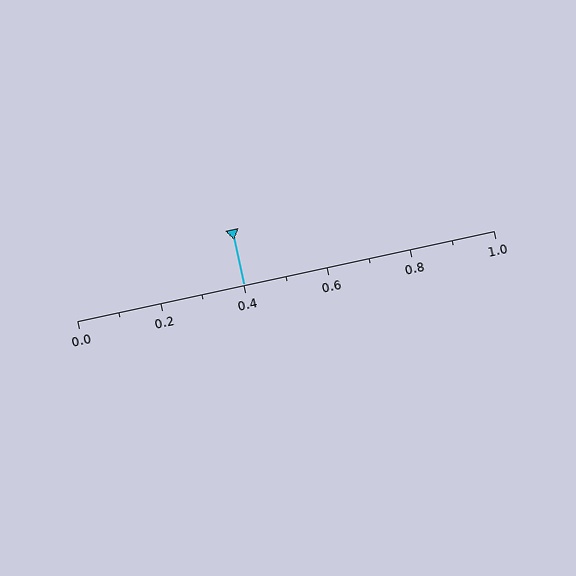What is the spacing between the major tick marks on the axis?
The major ticks are spaced 0.2 apart.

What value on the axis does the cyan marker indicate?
The marker indicates approximately 0.4.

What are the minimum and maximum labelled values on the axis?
The axis runs from 0.0 to 1.0.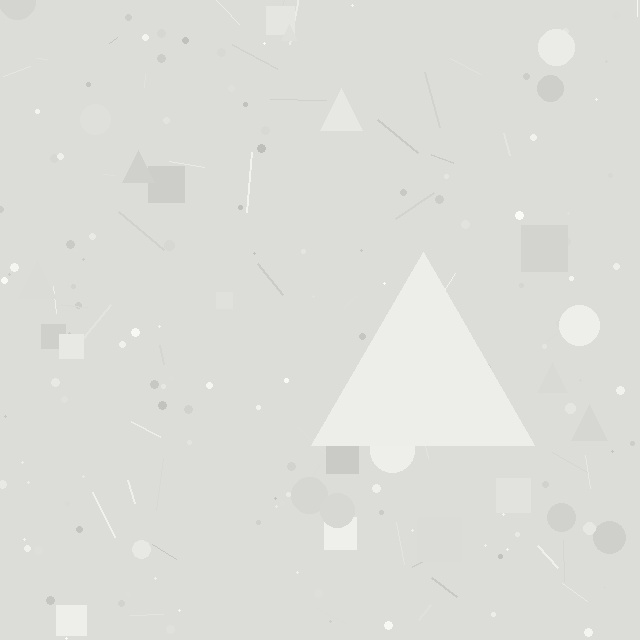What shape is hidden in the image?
A triangle is hidden in the image.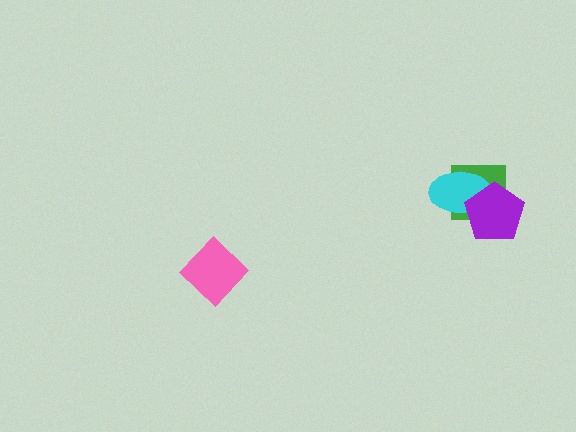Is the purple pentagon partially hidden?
No, no other shape covers it.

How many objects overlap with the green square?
2 objects overlap with the green square.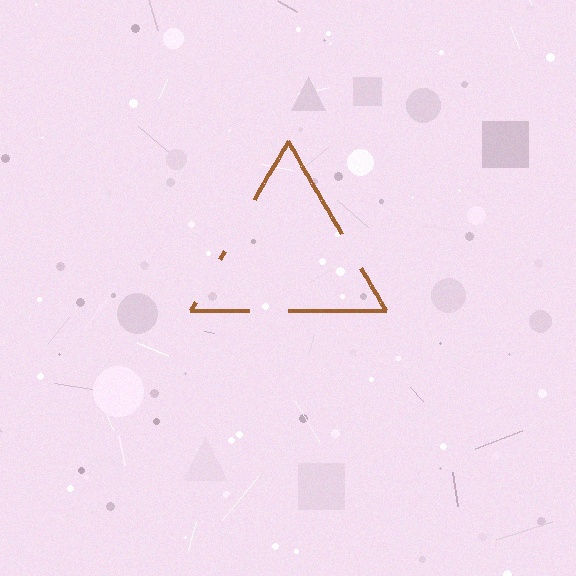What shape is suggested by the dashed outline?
The dashed outline suggests a triangle.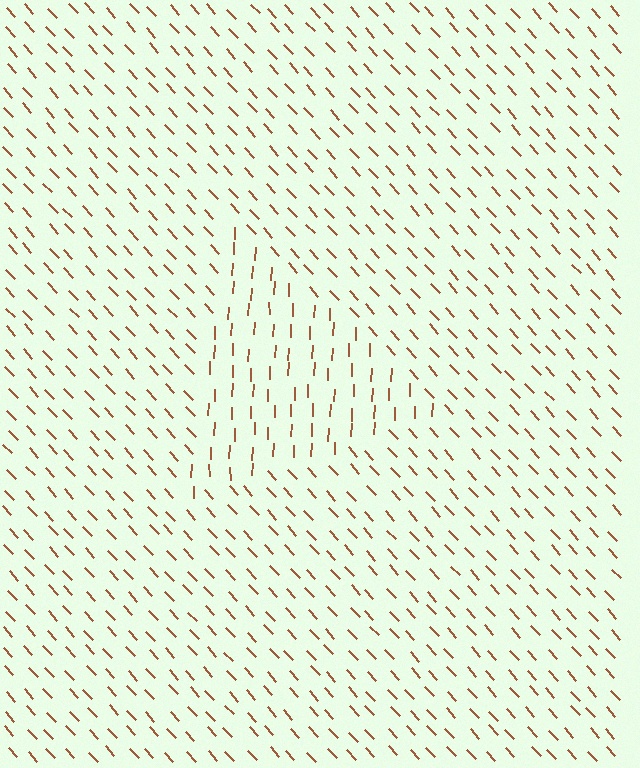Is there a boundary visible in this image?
Yes, there is a texture boundary formed by a change in line orientation.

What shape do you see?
I see a triangle.